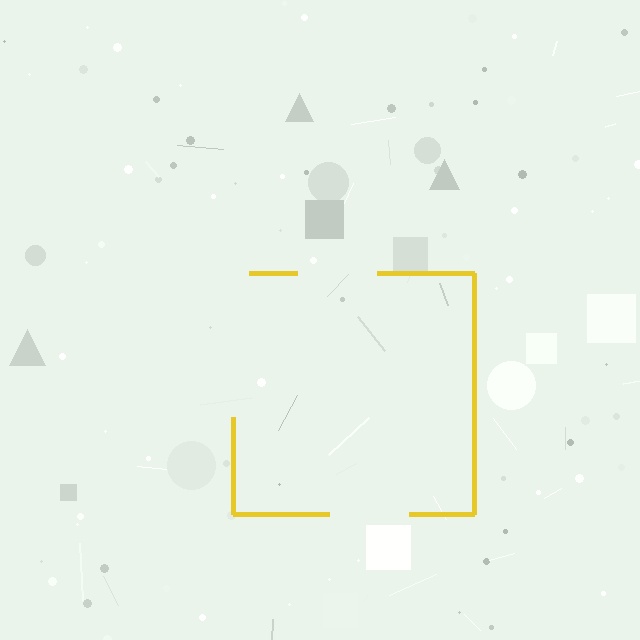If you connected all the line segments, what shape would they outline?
They would outline a square.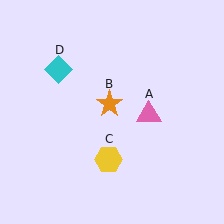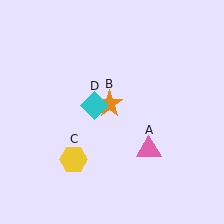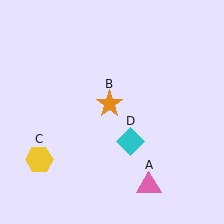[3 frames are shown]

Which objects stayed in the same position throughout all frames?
Orange star (object B) remained stationary.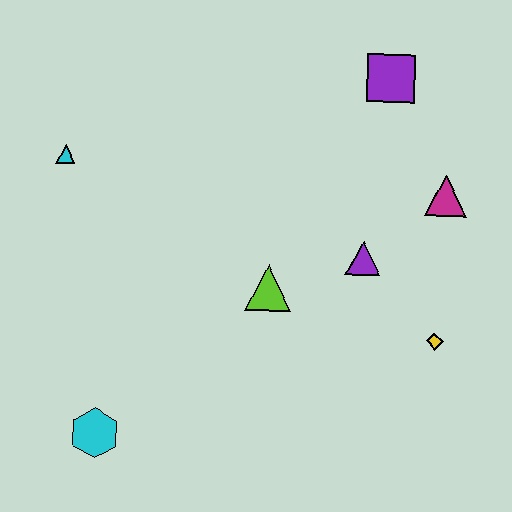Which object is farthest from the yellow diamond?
The cyan triangle is farthest from the yellow diamond.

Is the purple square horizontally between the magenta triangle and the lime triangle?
Yes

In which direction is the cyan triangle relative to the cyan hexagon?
The cyan triangle is above the cyan hexagon.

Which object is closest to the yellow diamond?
The purple triangle is closest to the yellow diamond.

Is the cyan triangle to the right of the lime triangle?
No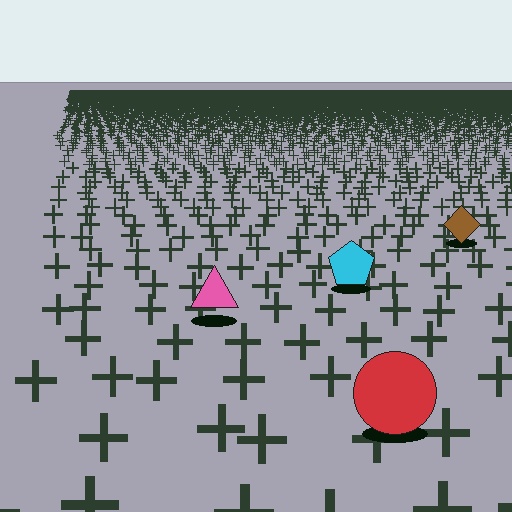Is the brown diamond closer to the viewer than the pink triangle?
No. The pink triangle is closer — you can tell from the texture gradient: the ground texture is coarser near it.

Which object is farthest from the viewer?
The brown diamond is farthest from the viewer. It appears smaller and the ground texture around it is denser.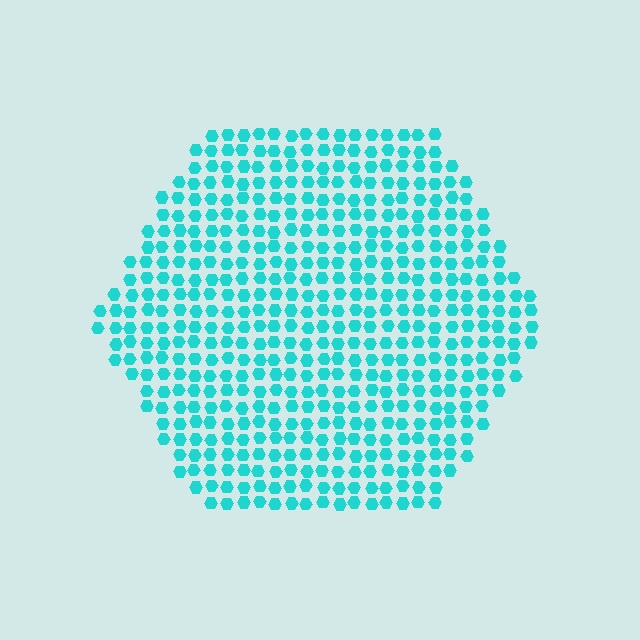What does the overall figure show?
The overall figure shows a hexagon.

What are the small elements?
The small elements are hexagons.